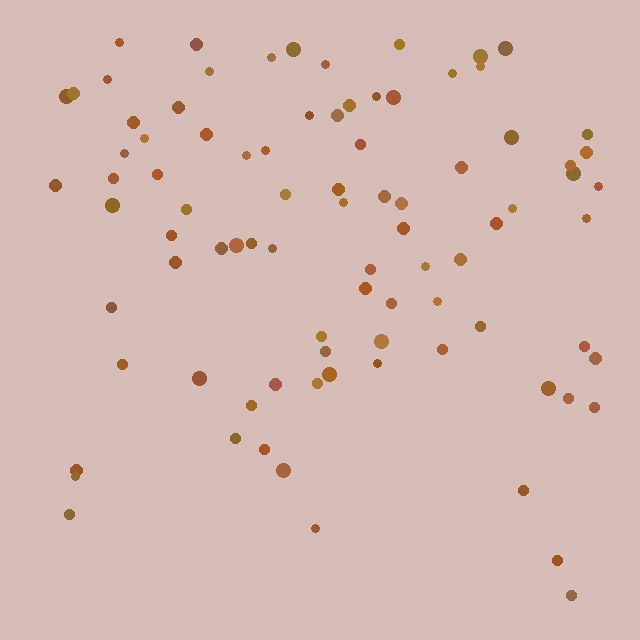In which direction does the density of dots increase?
From bottom to top, with the top side densest.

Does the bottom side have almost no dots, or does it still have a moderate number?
Still a moderate number, just noticeably fewer than the top.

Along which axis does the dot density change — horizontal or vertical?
Vertical.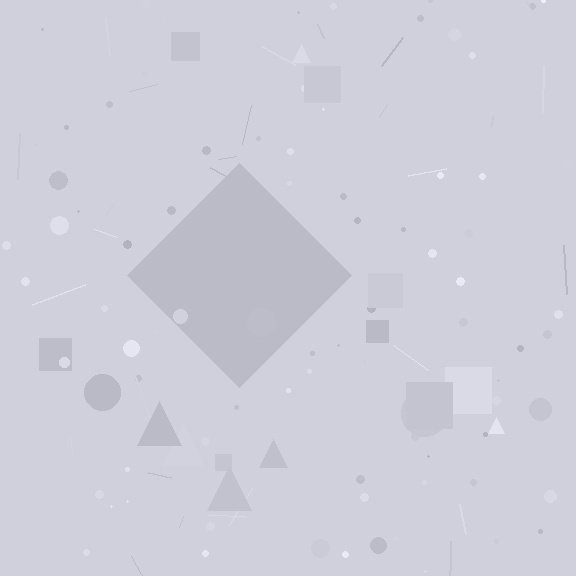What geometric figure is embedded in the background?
A diamond is embedded in the background.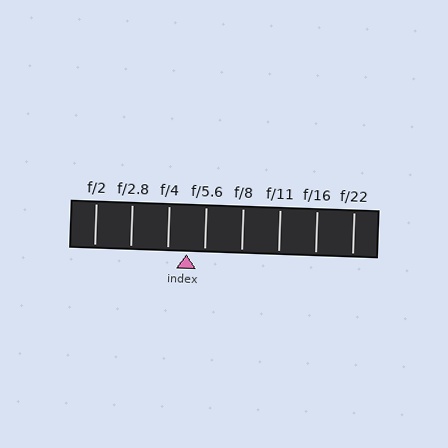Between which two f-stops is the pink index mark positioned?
The index mark is between f/4 and f/5.6.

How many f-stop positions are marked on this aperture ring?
There are 8 f-stop positions marked.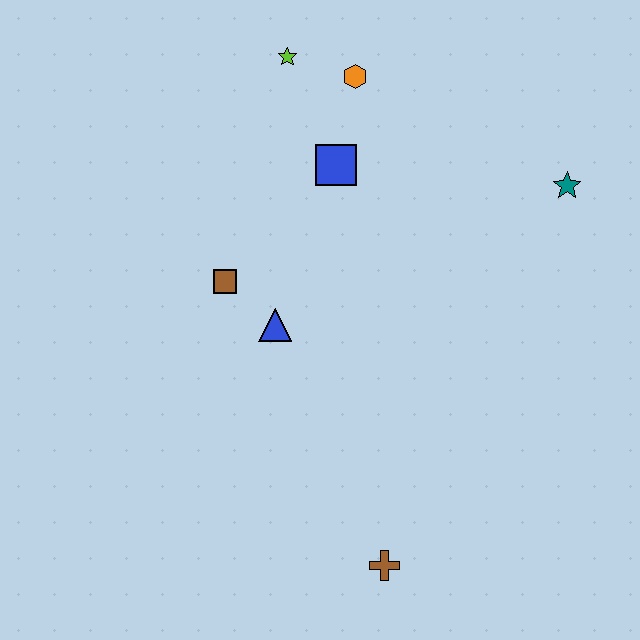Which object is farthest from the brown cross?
The lime star is farthest from the brown cross.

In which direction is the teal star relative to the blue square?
The teal star is to the right of the blue square.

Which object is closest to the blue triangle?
The brown square is closest to the blue triangle.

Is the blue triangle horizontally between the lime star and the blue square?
No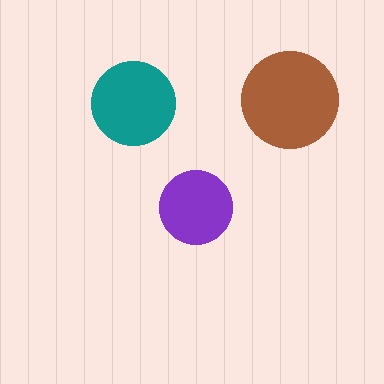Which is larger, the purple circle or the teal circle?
The teal one.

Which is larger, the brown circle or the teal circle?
The brown one.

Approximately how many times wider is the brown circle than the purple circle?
About 1.5 times wider.